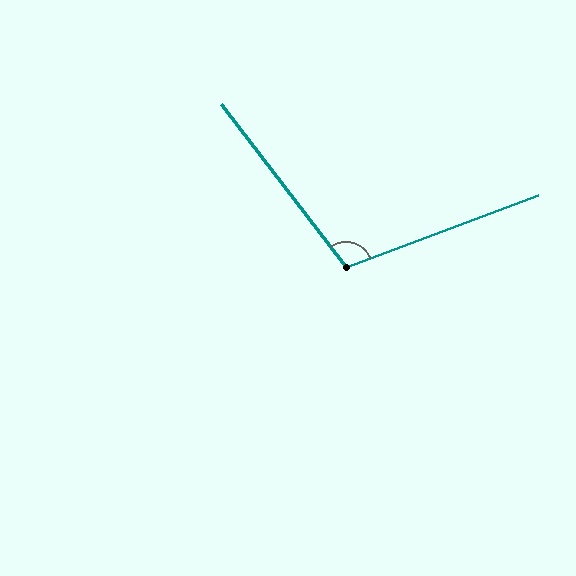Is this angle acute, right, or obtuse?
It is obtuse.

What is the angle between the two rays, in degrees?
Approximately 107 degrees.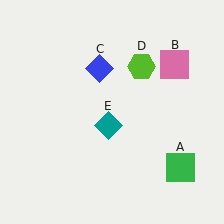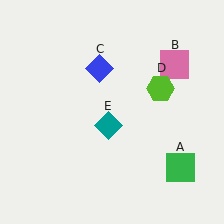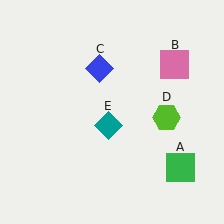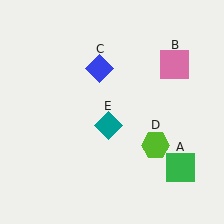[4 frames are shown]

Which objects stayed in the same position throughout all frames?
Green square (object A) and pink square (object B) and blue diamond (object C) and teal diamond (object E) remained stationary.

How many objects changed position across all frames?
1 object changed position: lime hexagon (object D).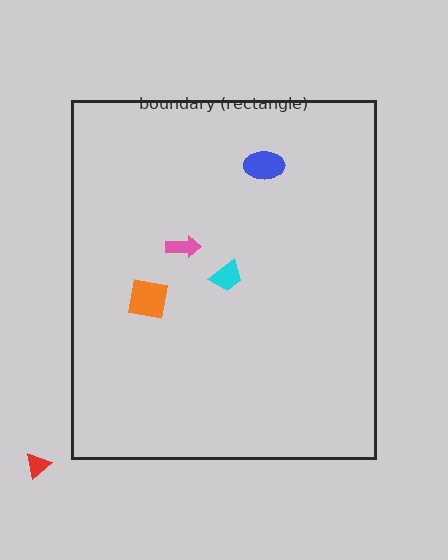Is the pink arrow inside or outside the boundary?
Inside.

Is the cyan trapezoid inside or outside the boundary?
Inside.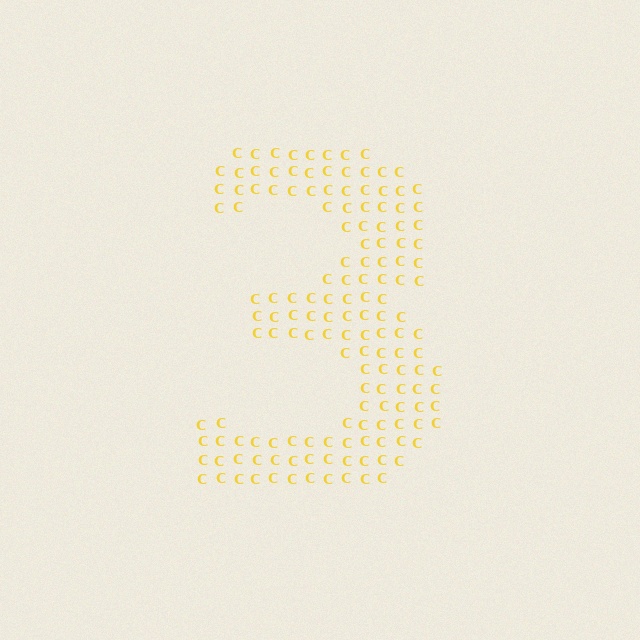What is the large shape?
The large shape is the digit 3.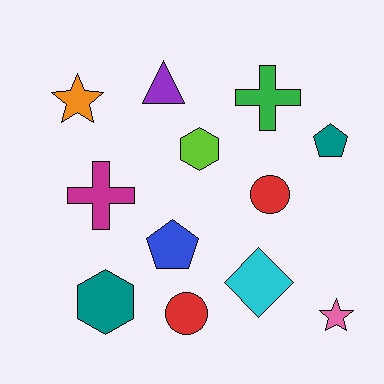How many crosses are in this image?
There are 2 crosses.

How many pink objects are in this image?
There is 1 pink object.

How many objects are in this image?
There are 12 objects.